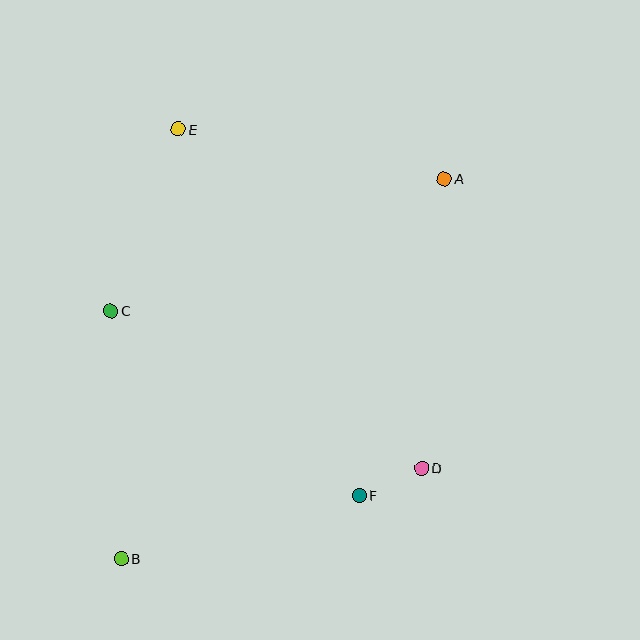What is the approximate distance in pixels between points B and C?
The distance between B and C is approximately 248 pixels.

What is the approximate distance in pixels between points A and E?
The distance between A and E is approximately 271 pixels.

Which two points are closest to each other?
Points D and F are closest to each other.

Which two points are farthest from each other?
Points A and B are farthest from each other.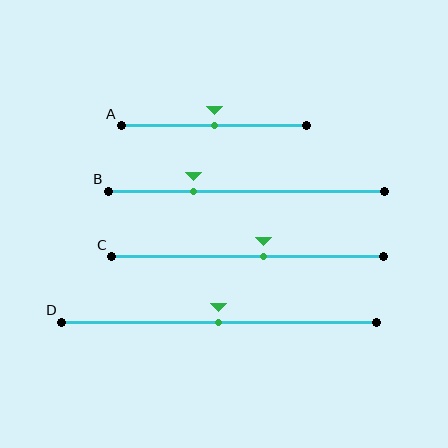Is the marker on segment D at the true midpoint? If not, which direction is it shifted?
Yes, the marker on segment D is at the true midpoint.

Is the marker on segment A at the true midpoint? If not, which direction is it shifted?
Yes, the marker on segment A is at the true midpoint.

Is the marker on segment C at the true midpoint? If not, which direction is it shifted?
No, the marker on segment C is shifted to the right by about 6% of the segment length.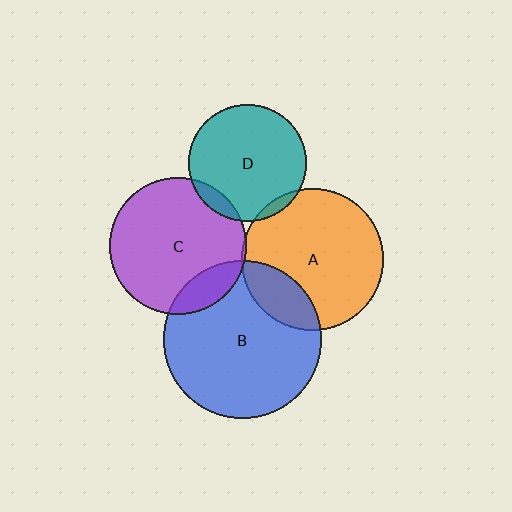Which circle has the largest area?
Circle B (blue).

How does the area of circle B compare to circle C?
Approximately 1.3 times.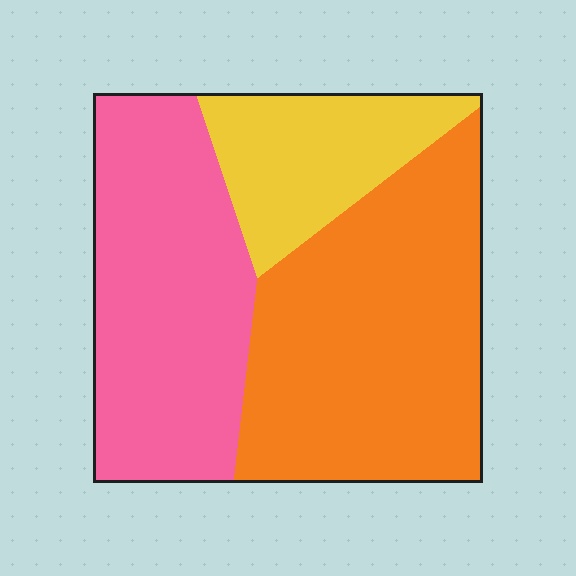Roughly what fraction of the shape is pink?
Pink covers roughly 35% of the shape.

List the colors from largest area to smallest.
From largest to smallest: orange, pink, yellow.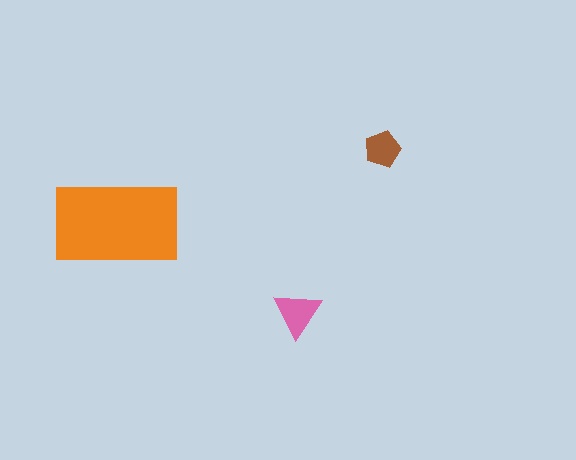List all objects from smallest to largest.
The brown pentagon, the pink triangle, the orange rectangle.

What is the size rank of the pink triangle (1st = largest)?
2nd.